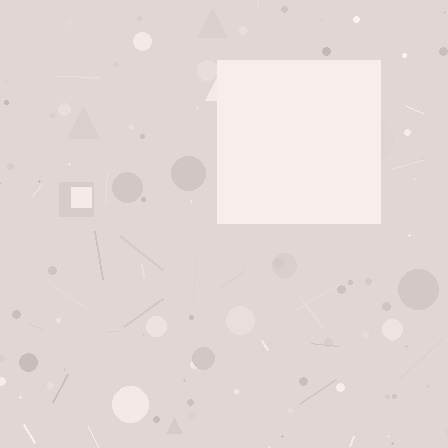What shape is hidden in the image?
A square is hidden in the image.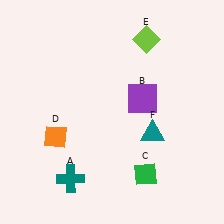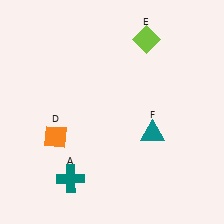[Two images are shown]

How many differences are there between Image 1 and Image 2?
There are 2 differences between the two images.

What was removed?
The green diamond (C), the purple square (B) were removed in Image 2.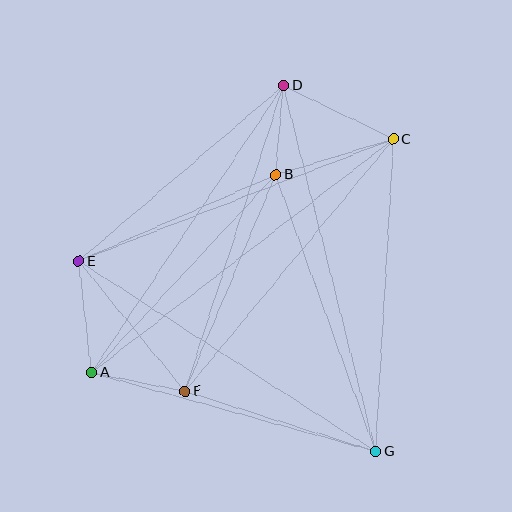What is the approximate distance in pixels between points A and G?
The distance between A and G is approximately 295 pixels.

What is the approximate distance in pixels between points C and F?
The distance between C and F is approximately 327 pixels.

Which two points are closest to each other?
Points B and D are closest to each other.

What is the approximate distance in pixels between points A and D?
The distance between A and D is approximately 345 pixels.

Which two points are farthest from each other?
Points A and C are farthest from each other.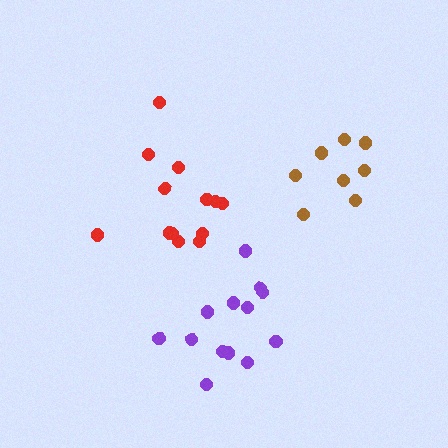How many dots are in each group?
Group 1: 8 dots, Group 2: 13 dots, Group 3: 13 dots (34 total).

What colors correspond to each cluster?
The clusters are colored: brown, red, purple.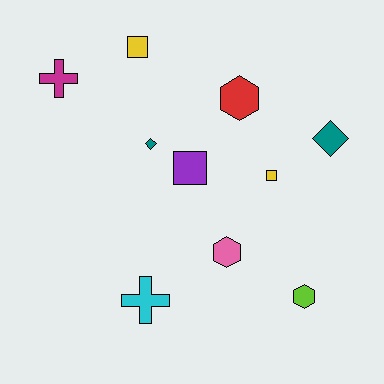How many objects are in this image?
There are 10 objects.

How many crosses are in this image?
There are 2 crosses.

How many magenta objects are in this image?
There is 1 magenta object.